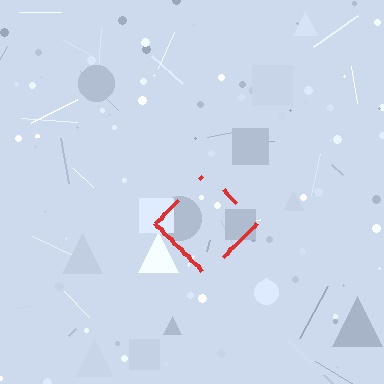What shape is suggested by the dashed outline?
The dashed outline suggests a diamond.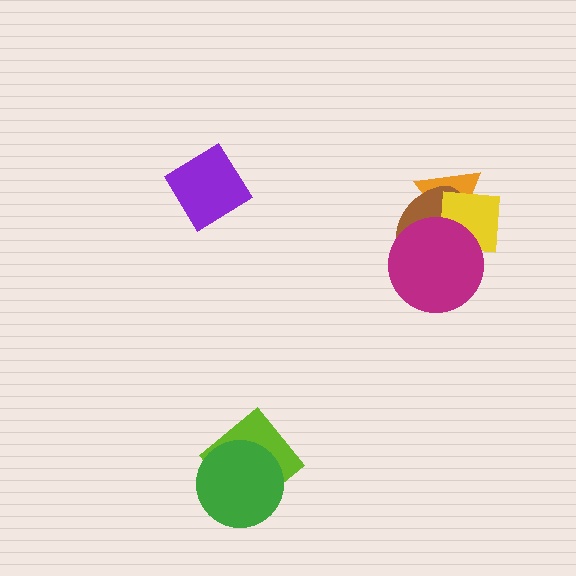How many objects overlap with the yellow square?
3 objects overlap with the yellow square.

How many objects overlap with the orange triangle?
3 objects overlap with the orange triangle.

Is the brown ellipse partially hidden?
Yes, it is partially covered by another shape.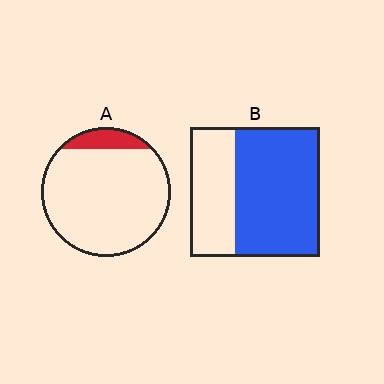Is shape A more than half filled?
No.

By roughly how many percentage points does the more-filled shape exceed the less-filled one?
By roughly 55 percentage points (B over A).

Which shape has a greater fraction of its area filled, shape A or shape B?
Shape B.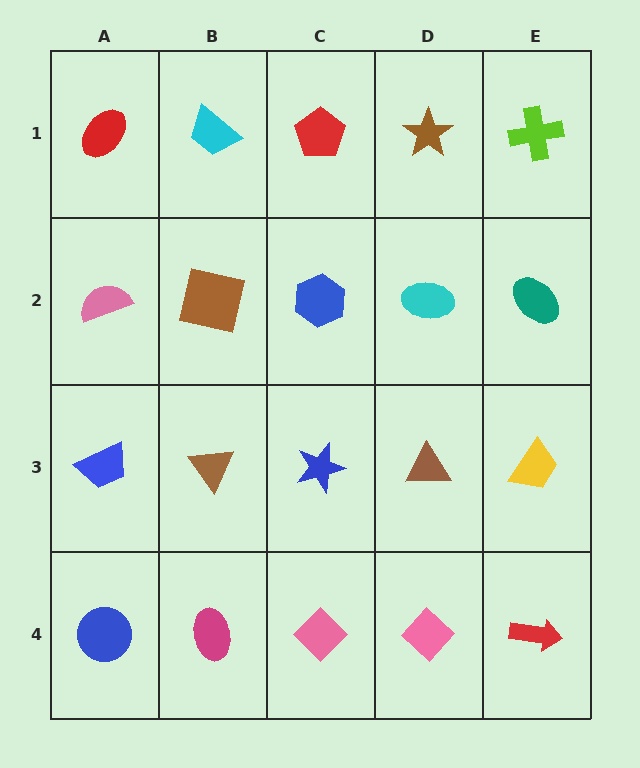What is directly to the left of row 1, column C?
A cyan trapezoid.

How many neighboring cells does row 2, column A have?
3.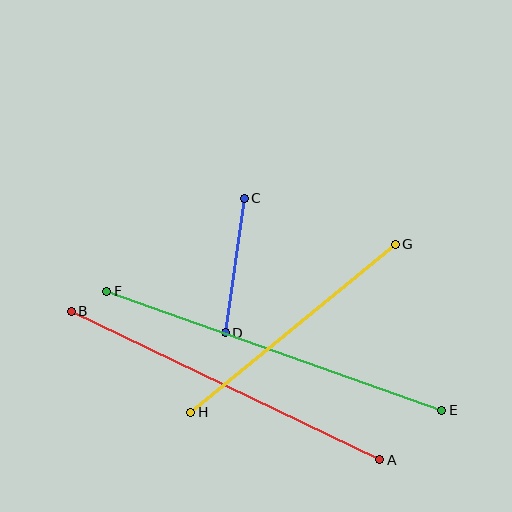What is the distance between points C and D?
The distance is approximately 136 pixels.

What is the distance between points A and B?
The distance is approximately 342 pixels.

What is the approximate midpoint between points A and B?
The midpoint is at approximately (225, 386) pixels.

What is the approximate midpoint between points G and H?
The midpoint is at approximately (293, 328) pixels.